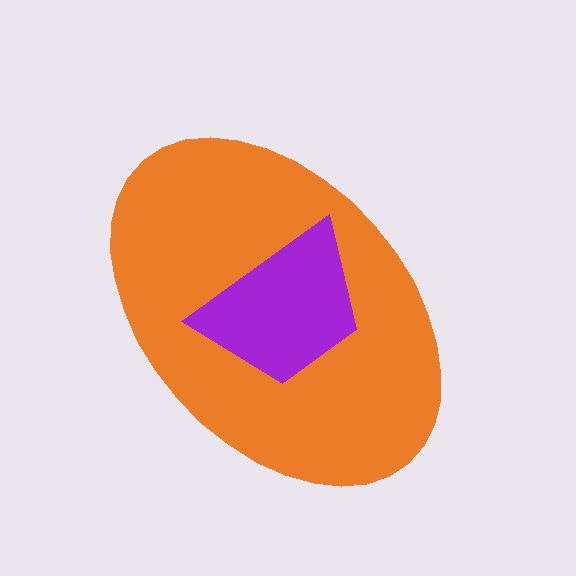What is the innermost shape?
The purple trapezoid.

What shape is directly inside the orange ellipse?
The purple trapezoid.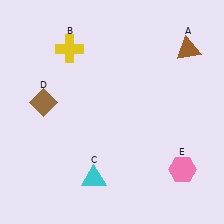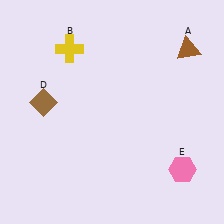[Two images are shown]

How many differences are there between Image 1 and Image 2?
There is 1 difference between the two images.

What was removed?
The cyan triangle (C) was removed in Image 2.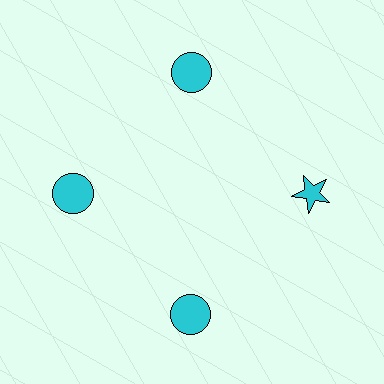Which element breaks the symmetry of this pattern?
The cyan star at roughly the 3 o'clock position breaks the symmetry. All other shapes are cyan circles.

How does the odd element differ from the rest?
It has a different shape: star instead of circle.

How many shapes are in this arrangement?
There are 4 shapes arranged in a ring pattern.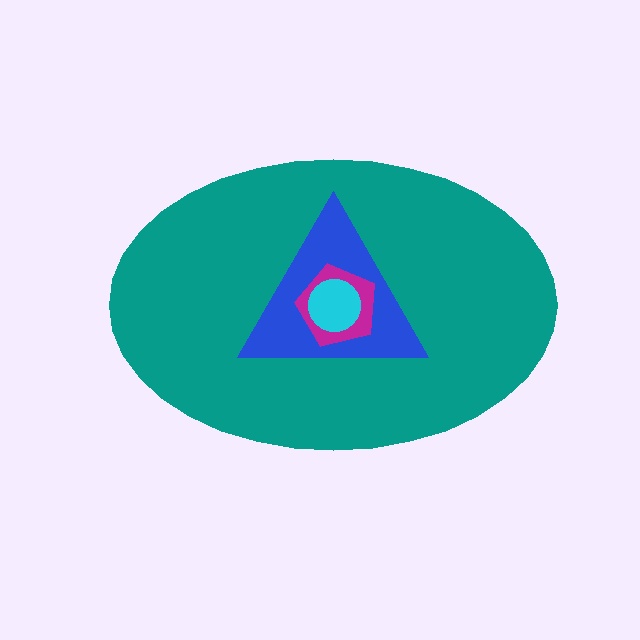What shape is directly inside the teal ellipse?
The blue triangle.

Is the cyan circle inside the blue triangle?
Yes.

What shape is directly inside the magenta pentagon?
The cyan circle.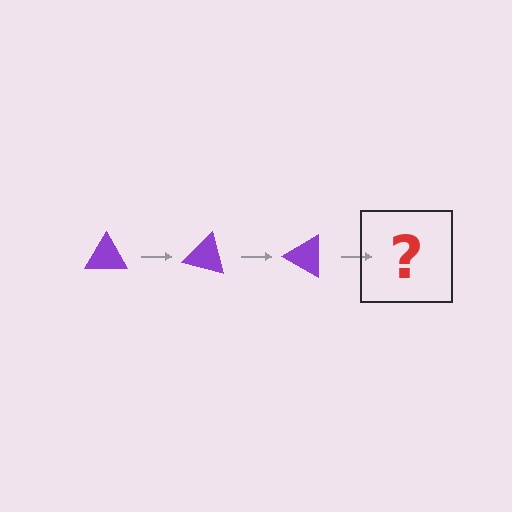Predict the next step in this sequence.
The next step is a purple triangle rotated 45 degrees.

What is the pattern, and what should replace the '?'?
The pattern is that the triangle rotates 15 degrees each step. The '?' should be a purple triangle rotated 45 degrees.